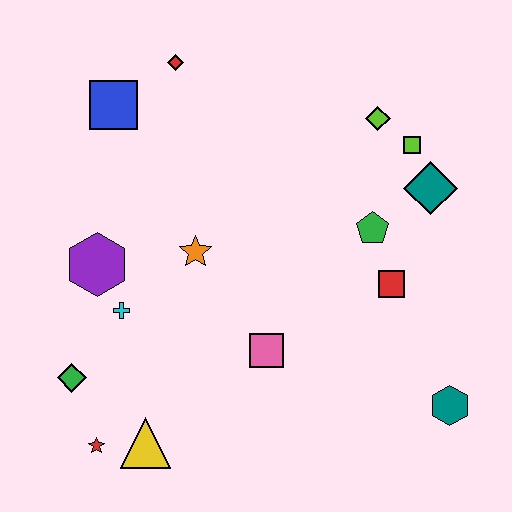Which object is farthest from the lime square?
The red star is farthest from the lime square.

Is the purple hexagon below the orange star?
Yes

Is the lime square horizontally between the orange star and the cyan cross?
No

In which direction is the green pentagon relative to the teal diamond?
The green pentagon is to the left of the teal diamond.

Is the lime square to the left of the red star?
No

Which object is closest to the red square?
The green pentagon is closest to the red square.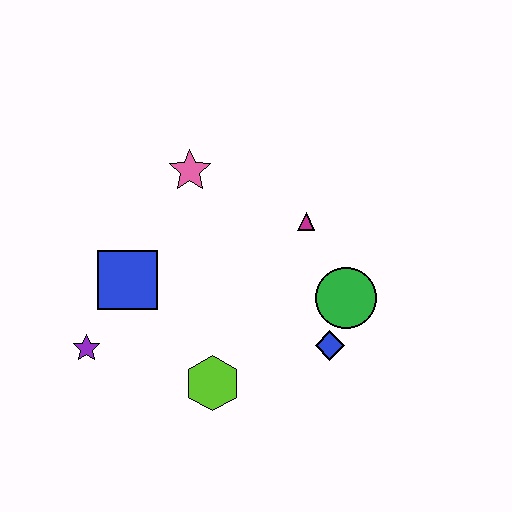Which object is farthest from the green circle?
The purple star is farthest from the green circle.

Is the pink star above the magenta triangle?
Yes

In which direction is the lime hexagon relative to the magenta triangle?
The lime hexagon is below the magenta triangle.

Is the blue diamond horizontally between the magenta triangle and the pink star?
No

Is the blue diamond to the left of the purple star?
No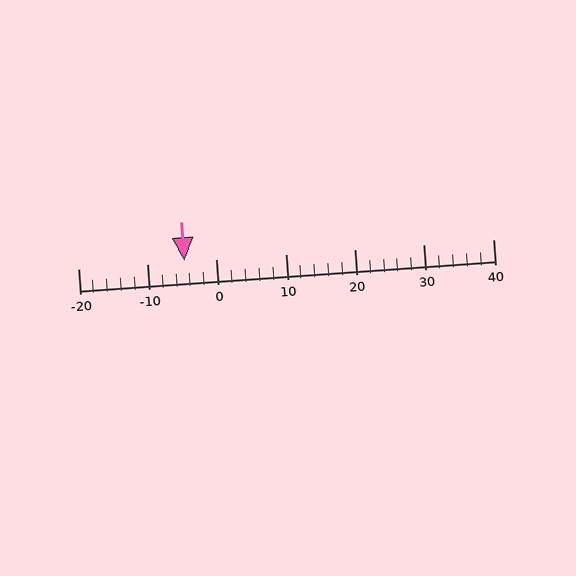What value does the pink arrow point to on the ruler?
The pink arrow points to approximately -5.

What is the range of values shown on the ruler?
The ruler shows values from -20 to 40.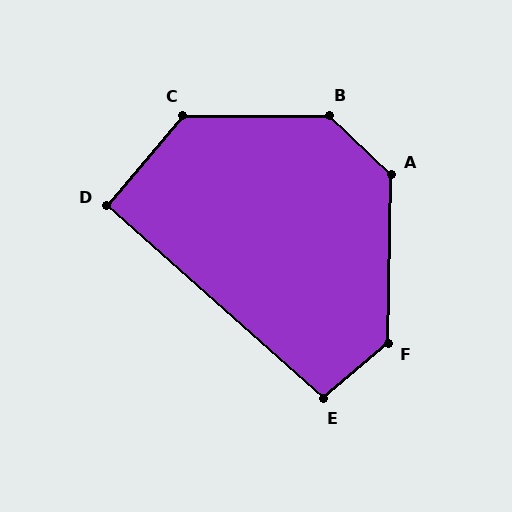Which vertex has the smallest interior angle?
D, at approximately 91 degrees.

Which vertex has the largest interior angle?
B, at approximately 137 degrees.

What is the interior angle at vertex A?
Approximately 132 degrees (obtuse).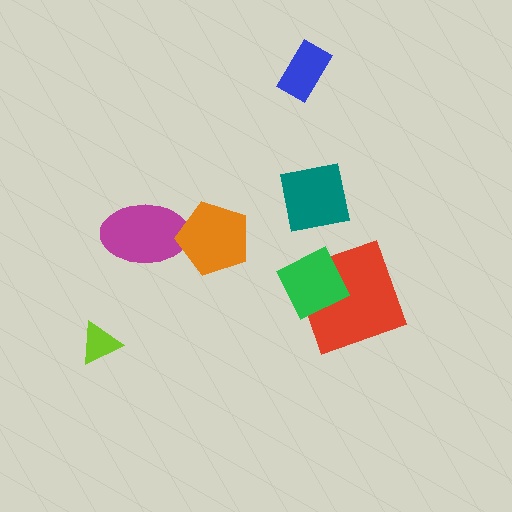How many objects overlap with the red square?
1 object overlaps with the red square.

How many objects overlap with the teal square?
0 objects overlap with the teal square.